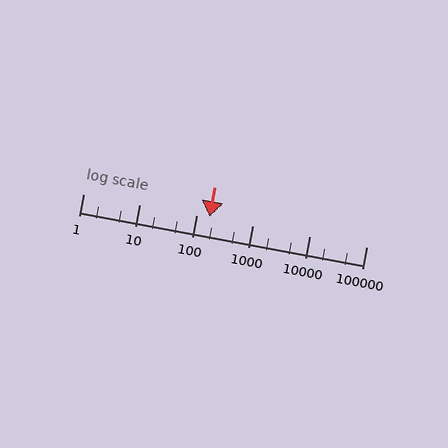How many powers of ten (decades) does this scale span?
The scale spans 5 decades, from 1 to 100000.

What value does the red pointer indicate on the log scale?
The pointer indicates approximately 170.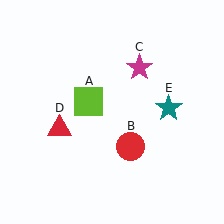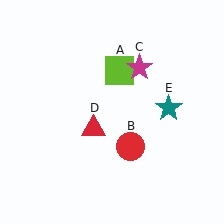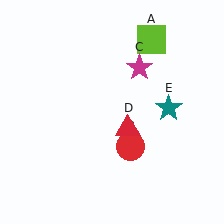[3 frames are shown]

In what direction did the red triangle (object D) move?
The red triangle (object D) moved right.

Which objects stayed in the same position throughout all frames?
Red circle (object B) and magenta star (object C) and teal star (object E) remained stationary.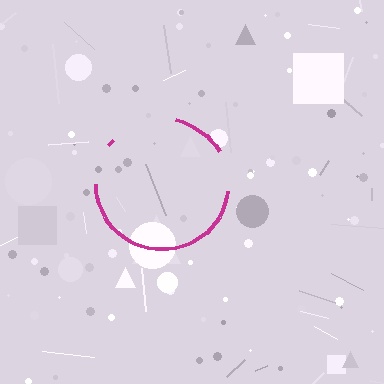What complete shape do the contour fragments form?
The contour fragments form a circle.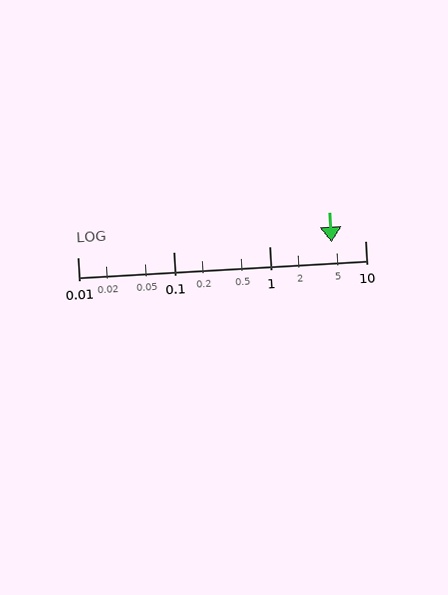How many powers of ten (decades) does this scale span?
The scale spans 3 decades, from 0.01 to 10.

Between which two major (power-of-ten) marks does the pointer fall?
The pointer is between 1 and 10.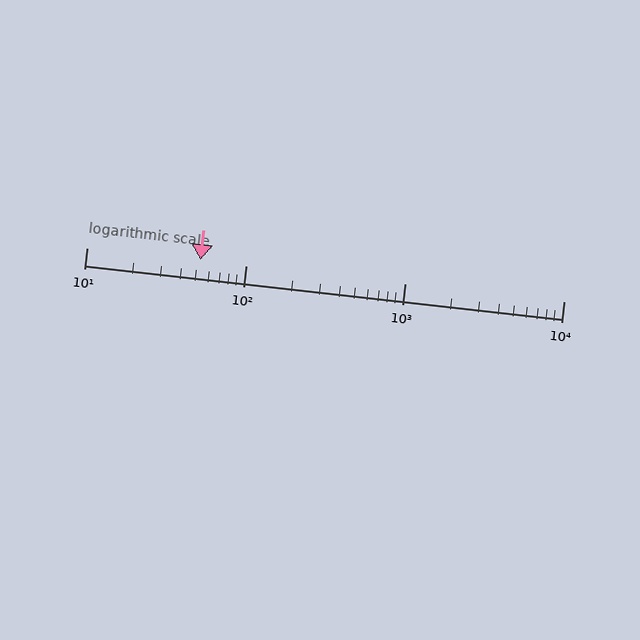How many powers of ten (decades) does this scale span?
The scale spans 3 decades, from 10 to 10000.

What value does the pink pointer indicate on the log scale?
The pointer indicates approximately 52.